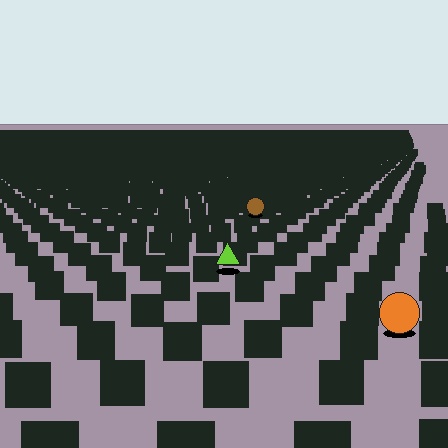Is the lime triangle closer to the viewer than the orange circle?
No. The orange circle is closer — you can tell from the texture gradient: the ground texture is coarser near it.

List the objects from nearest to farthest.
From nearest to farthest: the orange circle, the lime triangle, the brown circle.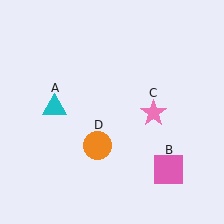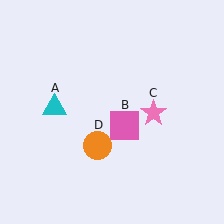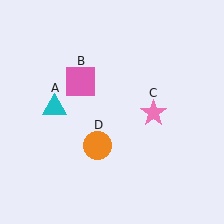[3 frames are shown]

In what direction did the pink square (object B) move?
The pink square (object B) moved up and to the left.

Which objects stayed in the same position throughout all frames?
Cyan triangle (object A) and pink star (object C) and orange circle (object D) remained stationary.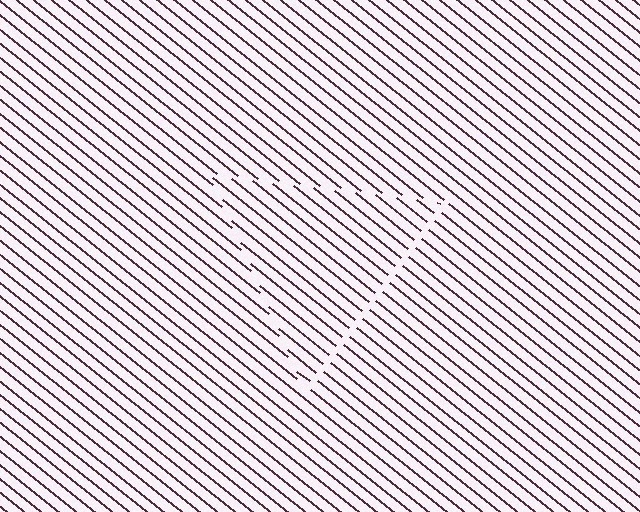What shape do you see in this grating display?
An illusory triangle. The interior of the shape contains the same grating, shifted by half a period — the contour is defined by the phase discontinuity where line-ends from the inner and outer gratings abut.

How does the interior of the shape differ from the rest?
The interior of the shape contains the same grating, shifted by half a period — the contour is defined by the phase discontinuity where line-ends from the inner and outer gratings abut.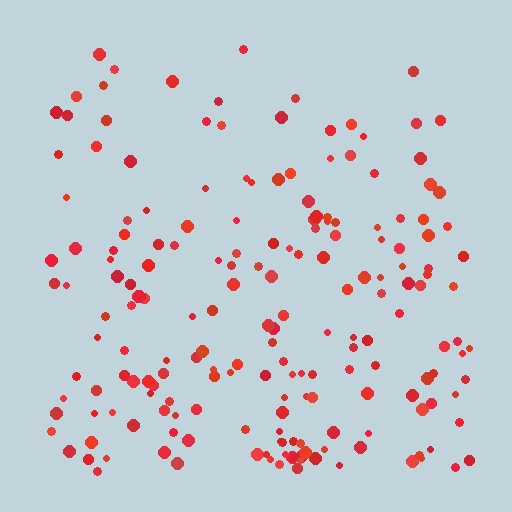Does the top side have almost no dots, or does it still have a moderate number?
Still a moderate number, just noticeably fewer than the bottom.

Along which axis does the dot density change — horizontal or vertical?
Vertical.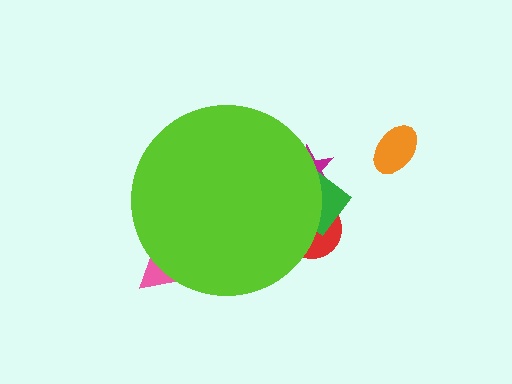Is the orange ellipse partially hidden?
No, the orange ellipse is fully visible.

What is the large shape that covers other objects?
A lime circle.